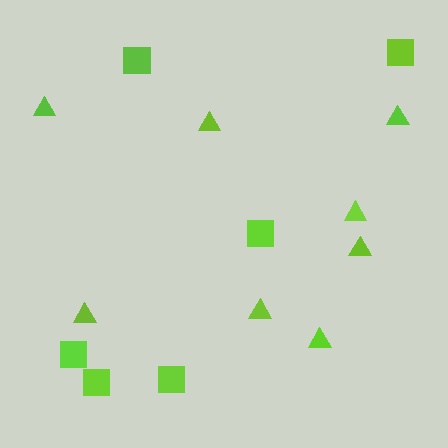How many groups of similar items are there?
There are 2 groups: one group of squares (6) and one group of triangles (8).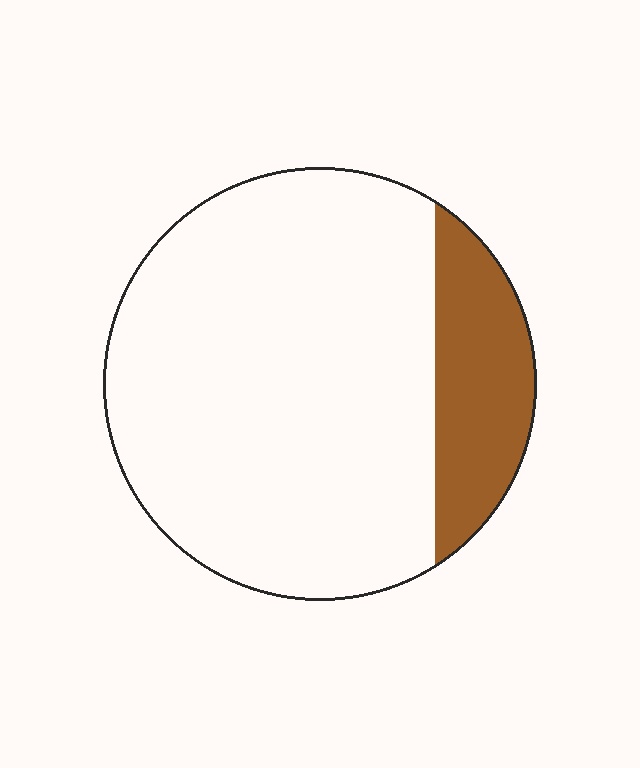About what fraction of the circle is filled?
About one sixth (1/6).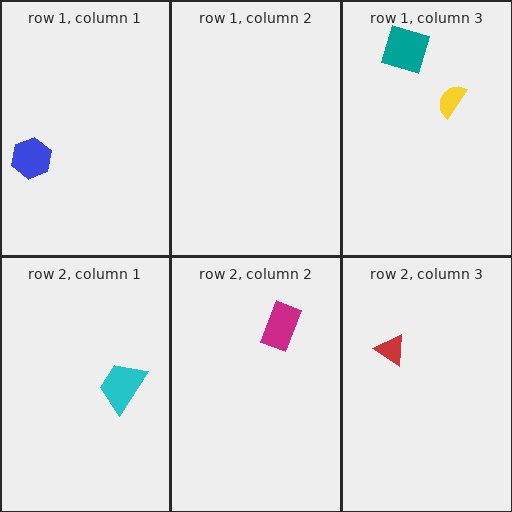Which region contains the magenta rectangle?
The row 2, column 2 region.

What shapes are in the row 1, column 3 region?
The teal diamond, the yellow semicircle.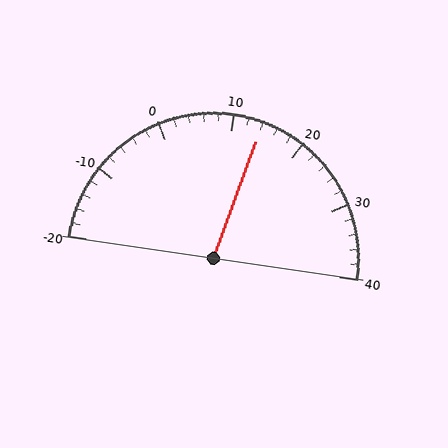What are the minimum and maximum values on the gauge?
The gauge ranges from -20 to 40.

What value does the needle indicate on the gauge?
The needle indicates approximately 14.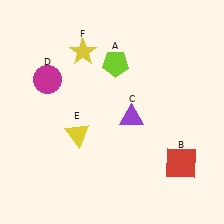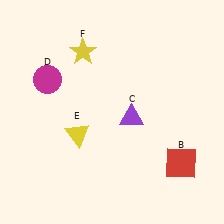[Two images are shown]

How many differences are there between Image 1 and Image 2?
There is 1 difference between the two images.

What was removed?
The lime pentagon (A) was removed in Image 2.